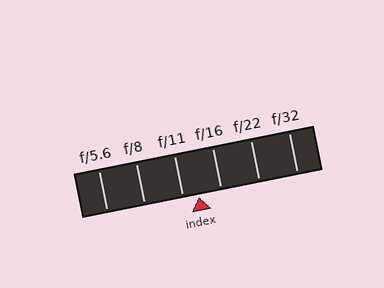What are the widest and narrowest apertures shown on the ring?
The widest aperture shown is f/5.6 and the narrowest is f/32.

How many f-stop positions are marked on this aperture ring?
There are 6 f-stop positions marked.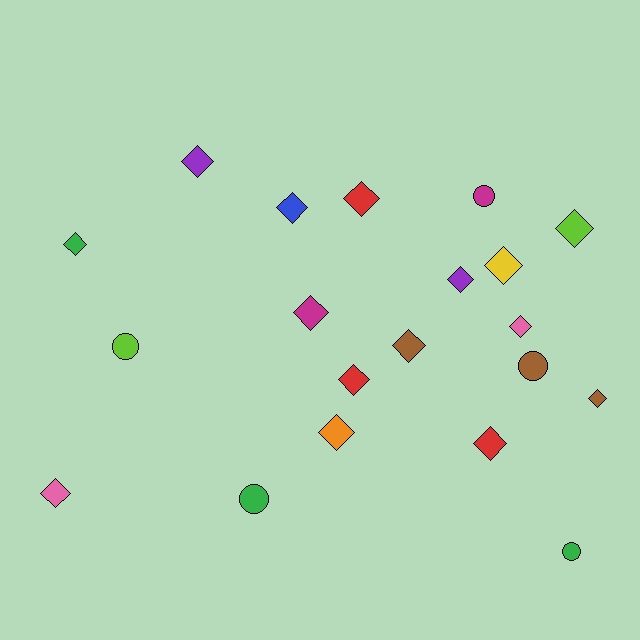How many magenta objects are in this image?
There are 2 magenta objects.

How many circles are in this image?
There are 5 circles.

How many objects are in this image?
There are 20 objects.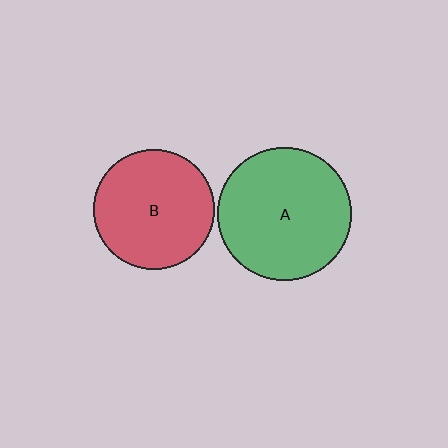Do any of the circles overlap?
No, none of the circles overlap.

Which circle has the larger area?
Circle A (green).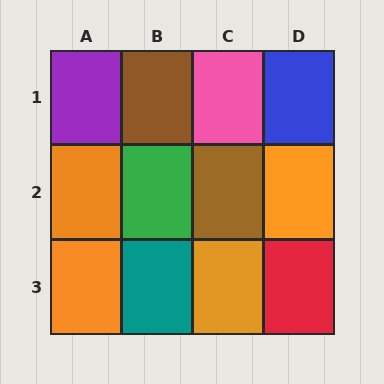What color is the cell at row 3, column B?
Teal.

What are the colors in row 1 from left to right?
Purple, brown, pink, blue.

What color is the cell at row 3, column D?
Red.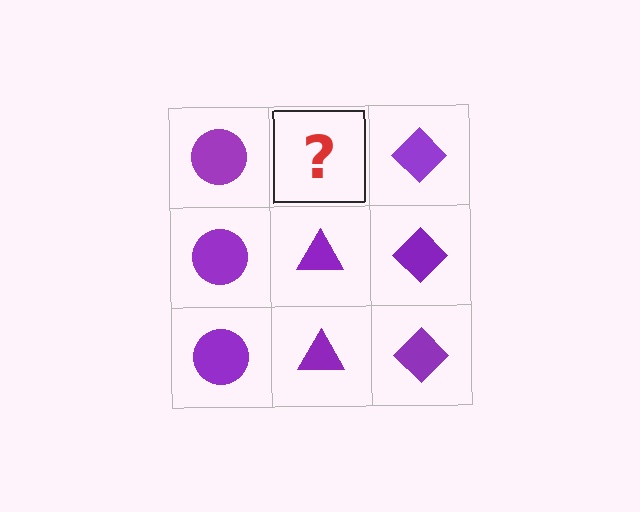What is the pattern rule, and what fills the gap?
The rule is that each column has a consistent shape. The gap should be filled with a purple triangle.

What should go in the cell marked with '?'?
The missing cell should contain a purple triangle.